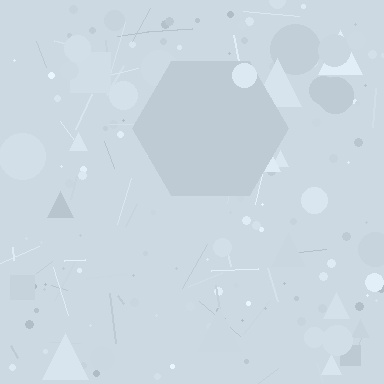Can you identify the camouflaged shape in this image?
The camouflaged shape is a hexagon.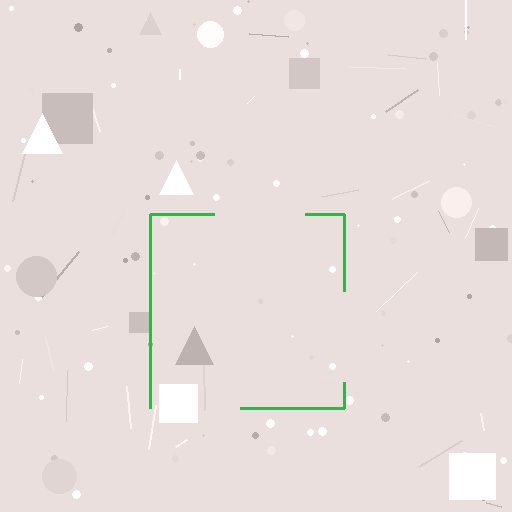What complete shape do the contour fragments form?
The contour fragments form a square.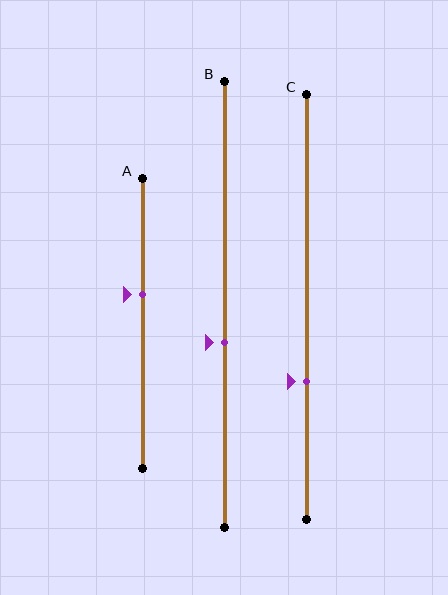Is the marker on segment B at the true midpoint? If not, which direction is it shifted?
No, the marker on segment B is shifted downward by about 9% of the segment length.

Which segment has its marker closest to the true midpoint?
Segment B has its marker closest to the true midpoint.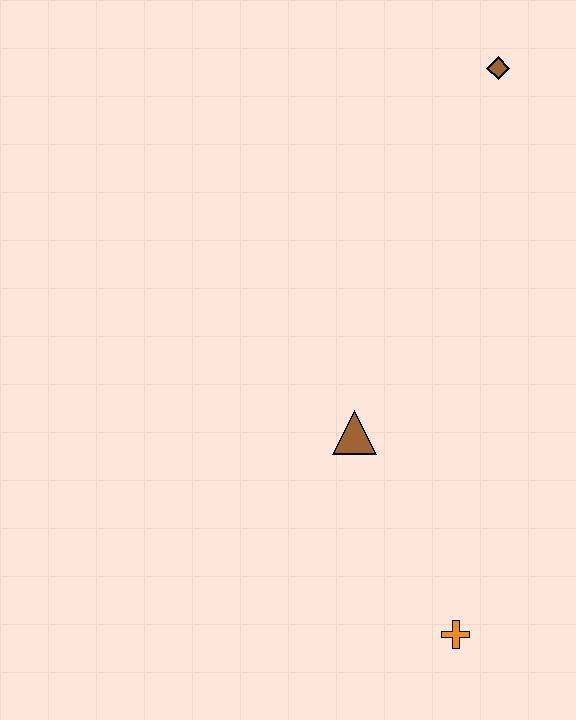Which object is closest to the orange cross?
The brown triangle is closest to the orange cross.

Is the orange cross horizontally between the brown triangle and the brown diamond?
Yes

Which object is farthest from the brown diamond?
The orange cross is farthest from the brown diamond.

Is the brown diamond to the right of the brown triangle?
Yes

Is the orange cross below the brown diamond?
Yes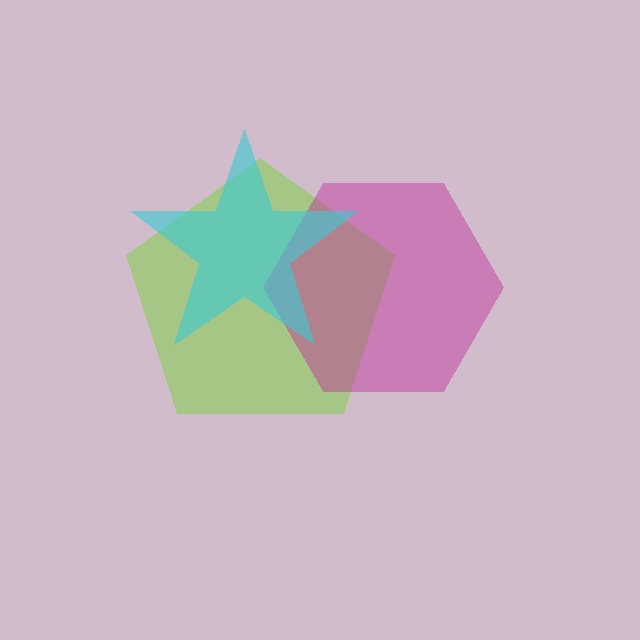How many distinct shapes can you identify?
There are 3 distinct shapes: a lime pentagon, a magenta hexagon, a cyan star.